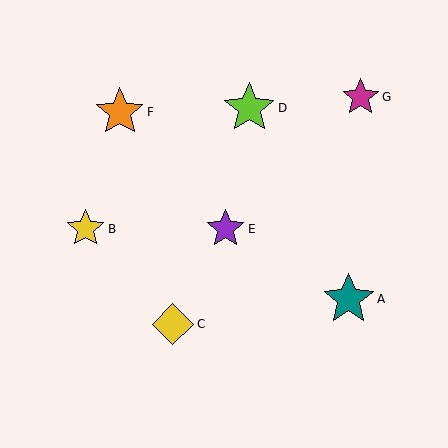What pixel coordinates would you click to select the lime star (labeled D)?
Click at (249, 108) to select the lime star D.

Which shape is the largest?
The teal star (labeled A) is the largest.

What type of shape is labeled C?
Shape C is a yellow diamond.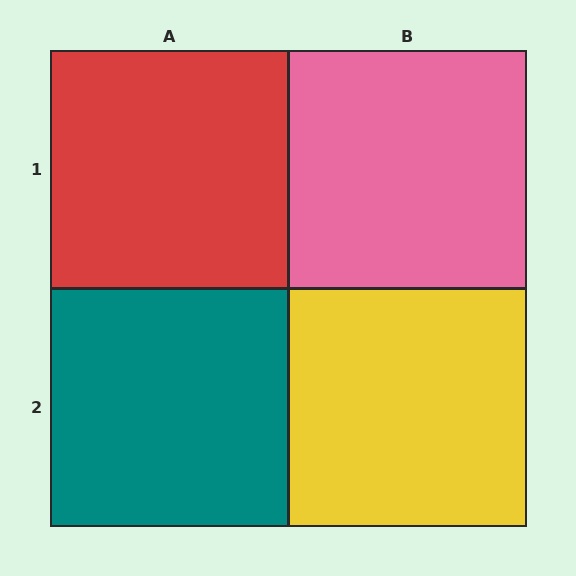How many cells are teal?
1 cell is teal.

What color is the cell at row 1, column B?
Pink.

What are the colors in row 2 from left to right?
Teal, yellow.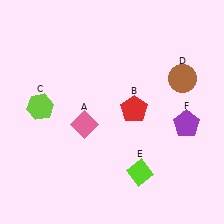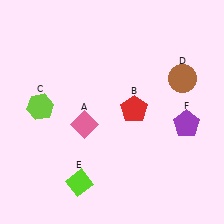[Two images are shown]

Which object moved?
The lime diamond (E) moved left.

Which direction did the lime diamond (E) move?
The lime diamond (E) moved left.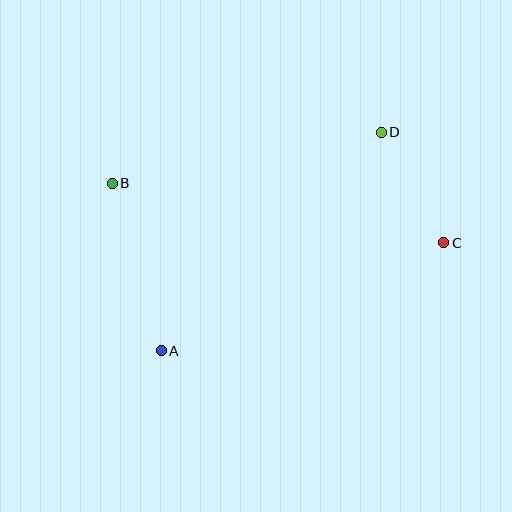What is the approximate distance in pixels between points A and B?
The distance between A and B is approximately 175 pixels.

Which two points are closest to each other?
Points C and D are closest to each other.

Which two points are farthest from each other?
Points B and C are farthest from each other.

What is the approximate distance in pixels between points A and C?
The distance between A and C is approximately 303 pixels.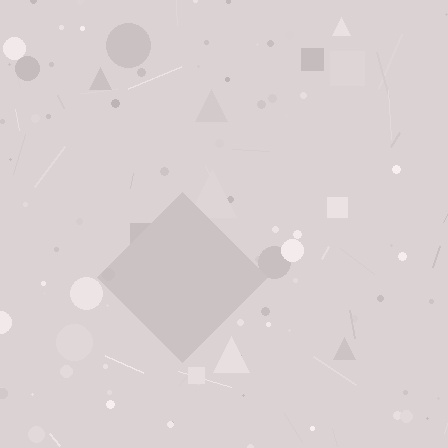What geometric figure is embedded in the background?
A diamond is embedded in the background.